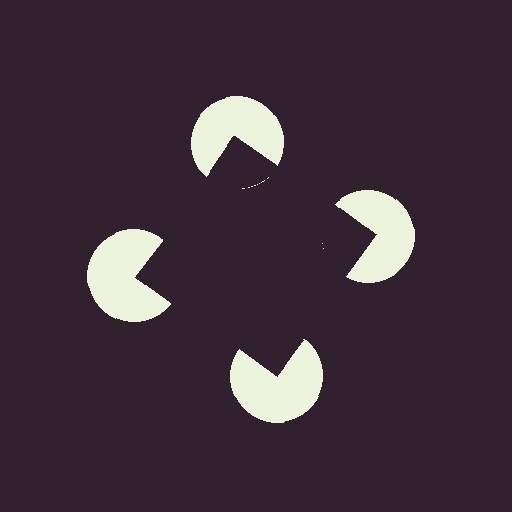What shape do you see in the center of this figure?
An illusory square — its edges are inferred from the aligned wedge cuts in the pac-man discs, not physically drawn.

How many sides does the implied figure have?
4 sides.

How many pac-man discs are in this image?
There are 4 — one at each vertex of the illusory square.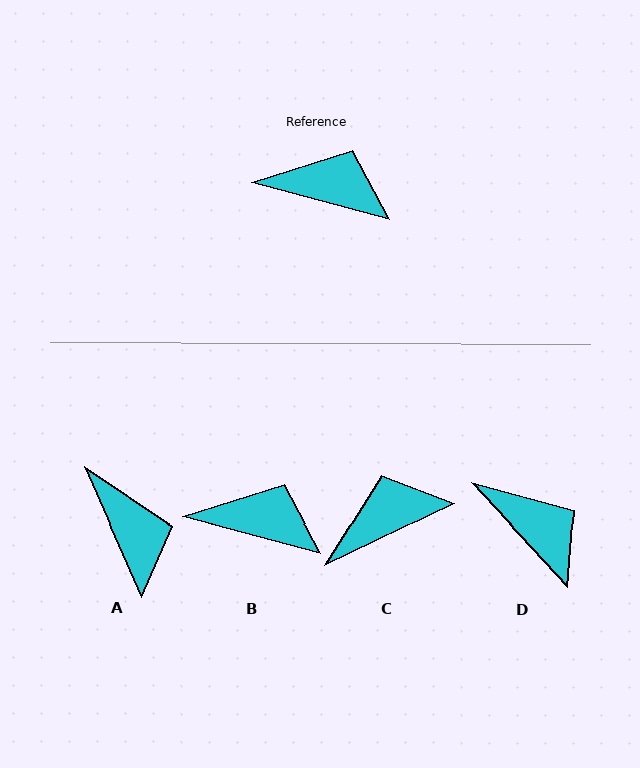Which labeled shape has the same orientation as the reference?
B.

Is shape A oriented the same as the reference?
No, it is off by about 51 degrees.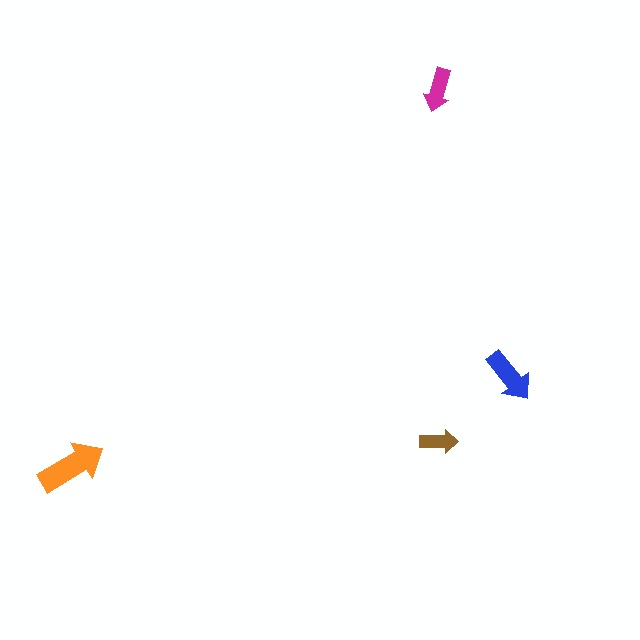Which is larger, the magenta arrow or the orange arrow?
The orange one.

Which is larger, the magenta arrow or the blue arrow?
The blue one.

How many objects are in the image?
There are 4 objects in the image.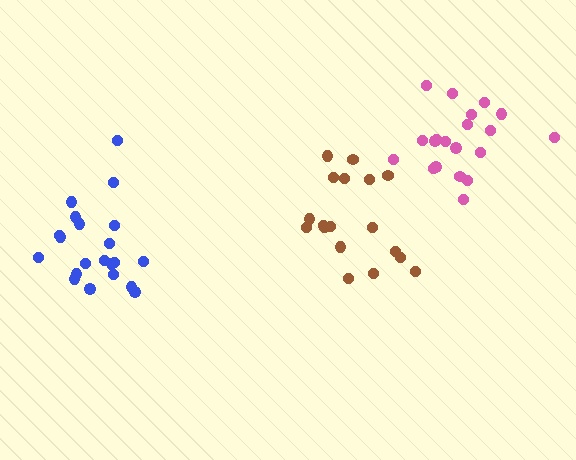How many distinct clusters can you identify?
There are 3 distinct clusters.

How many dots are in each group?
Group 1: 21 dots, Group 2: 18 dots, Group 3: 20 dots (59 total).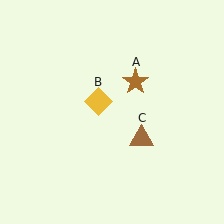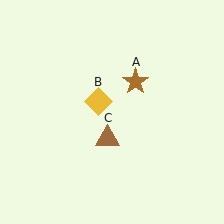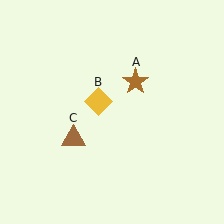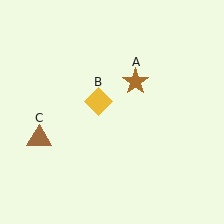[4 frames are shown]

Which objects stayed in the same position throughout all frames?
Brown star (object A) and yellow diamond (object B) remained stationary.